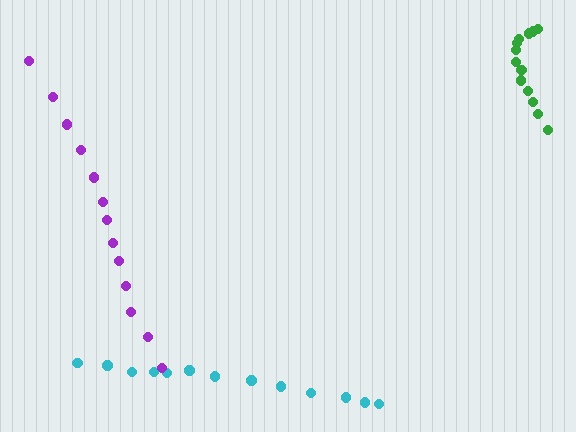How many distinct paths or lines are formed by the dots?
There are 3 distinct paths.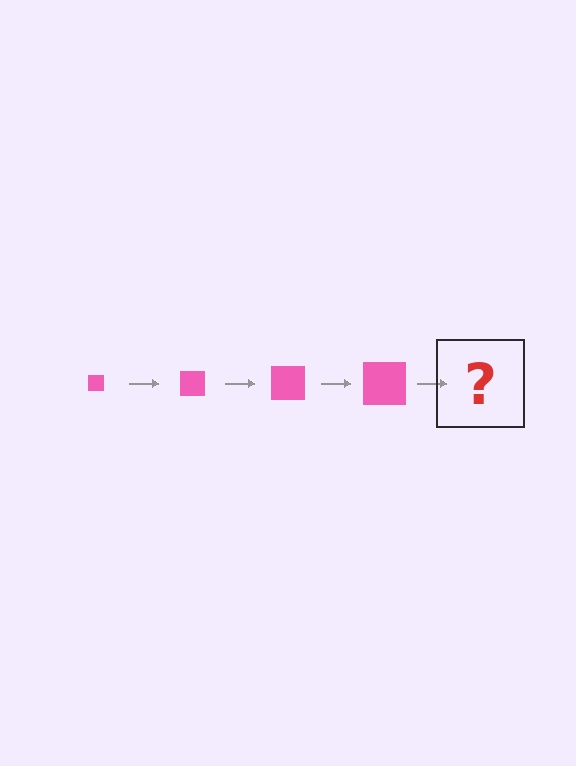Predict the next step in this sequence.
The next step is a pink square, larger than the previous one.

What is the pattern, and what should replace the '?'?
The pattern is that the square gets progressively larger each step. The '?' should be a pink square, larger than the previous one.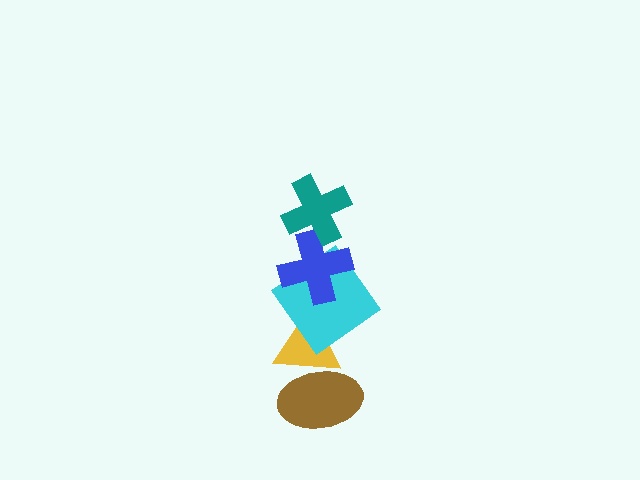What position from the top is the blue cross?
The blue cross is 2nd from the top.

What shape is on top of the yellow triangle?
The cyan diamond is on top of the yellow triangle.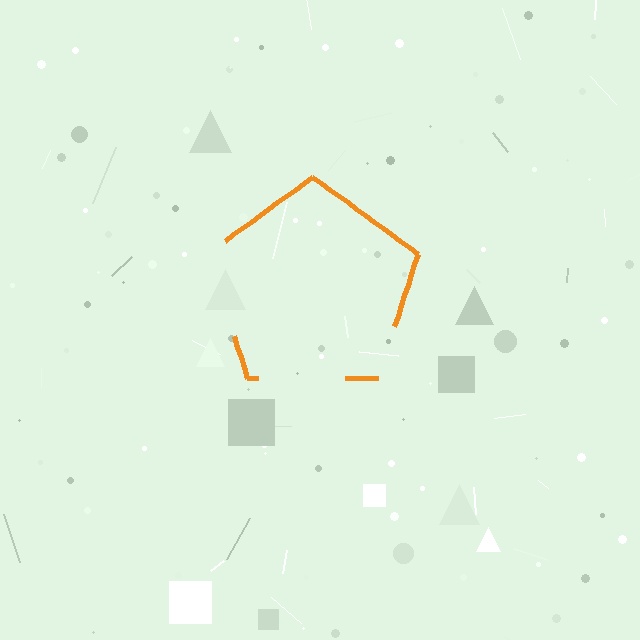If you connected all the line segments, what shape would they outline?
They would outline a pentagon.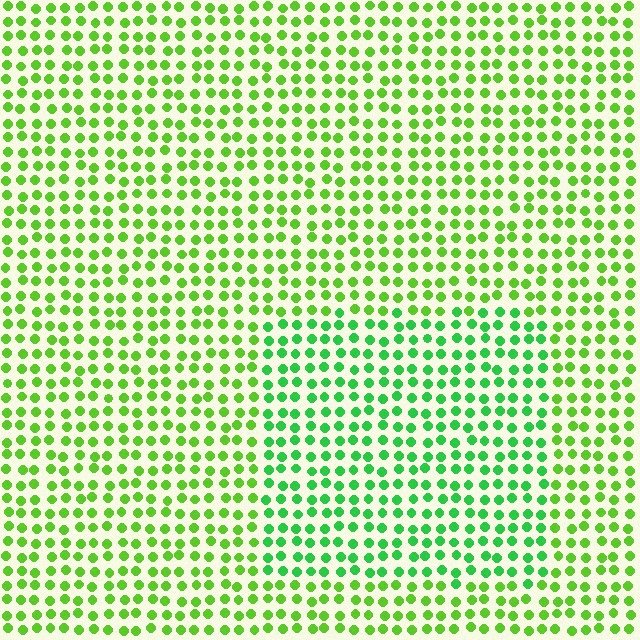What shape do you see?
I see a rectangle.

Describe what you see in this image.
The image is filled with small lime elements in a uniform arrangement. A rectangle-shaped region is visible where the elements are tinted to a slightly different hue, forming a subtle color boundary.